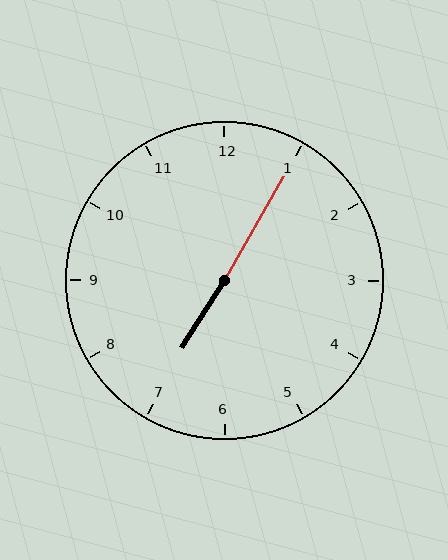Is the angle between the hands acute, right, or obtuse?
It is obtuse.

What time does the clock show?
7:05.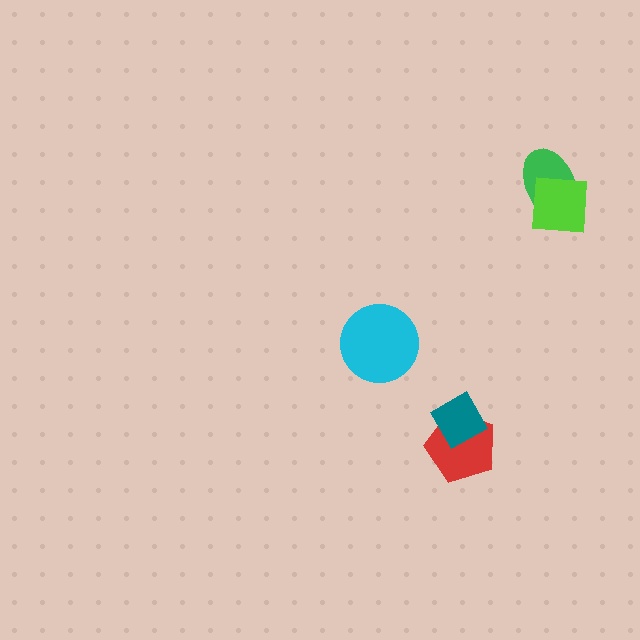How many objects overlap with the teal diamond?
1 object overlaps with the teal diamond.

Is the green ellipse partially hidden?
Yes, it is partially covered by another shape.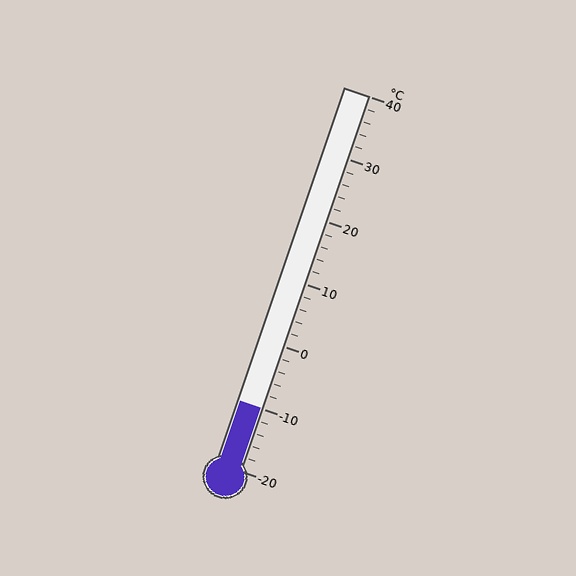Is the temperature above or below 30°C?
The temperature is below 30°C.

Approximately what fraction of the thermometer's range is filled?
The thermometer is filled to approximately 15% of its range.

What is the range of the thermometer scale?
The thermometer scale ranges from -20°C to 40°C.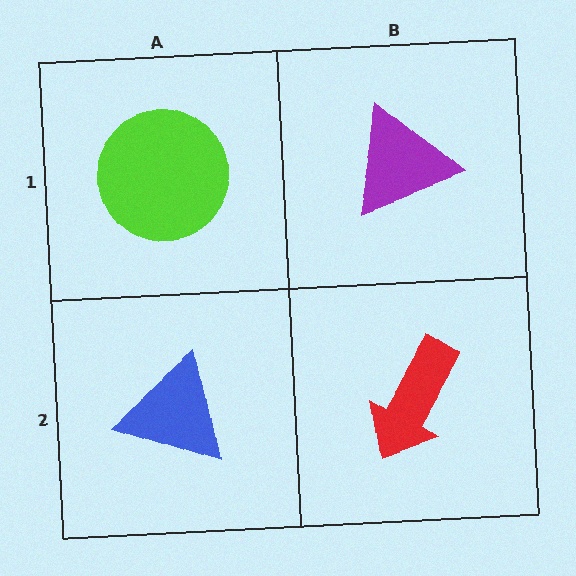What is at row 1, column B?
A purple triangle.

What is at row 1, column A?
A lime circle.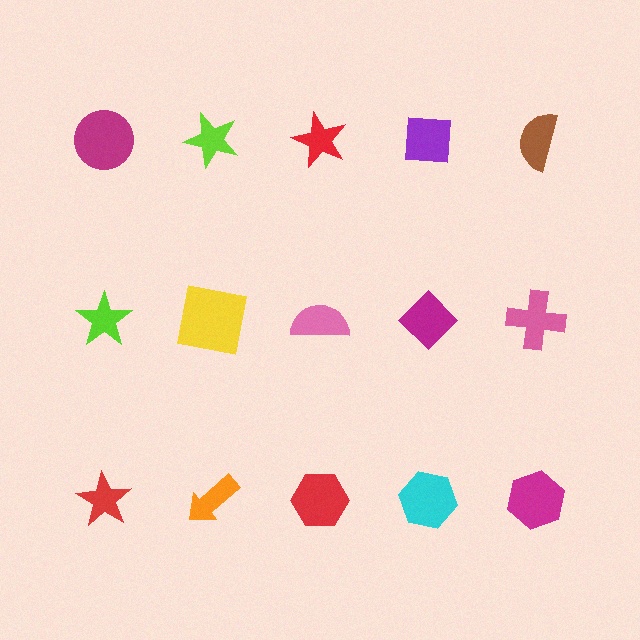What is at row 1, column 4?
A purple square.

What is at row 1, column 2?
A lime star.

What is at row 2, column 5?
A pink cross.